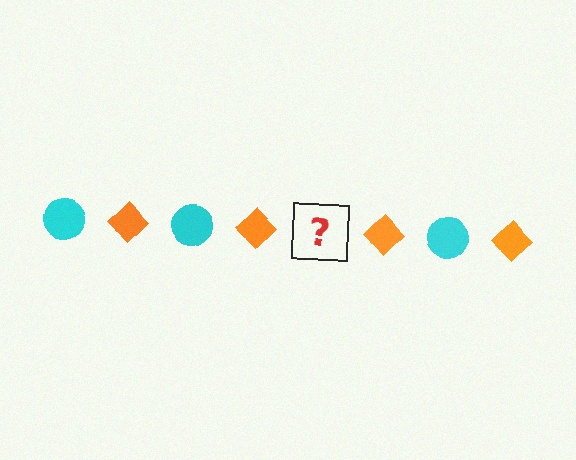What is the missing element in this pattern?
The missing element is a cyan circle.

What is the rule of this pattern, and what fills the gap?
The rule is that the pattern alternates between cyan circle and orange diamond. The gap should be filled with a cyan circle.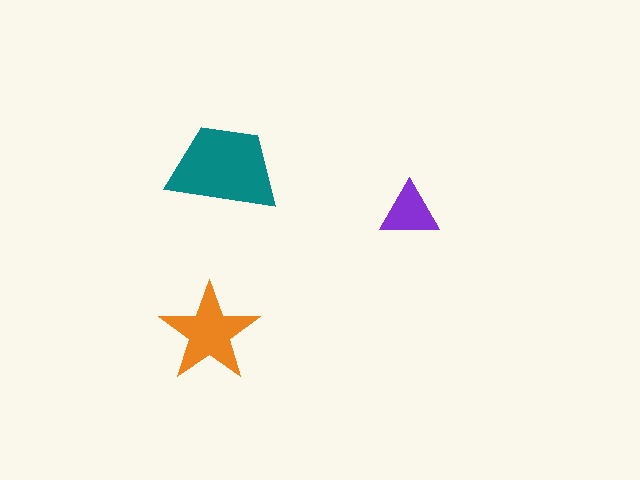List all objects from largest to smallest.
The teal trapezoid, the orange star, the purple triangle.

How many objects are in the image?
There are 3 objects in the image.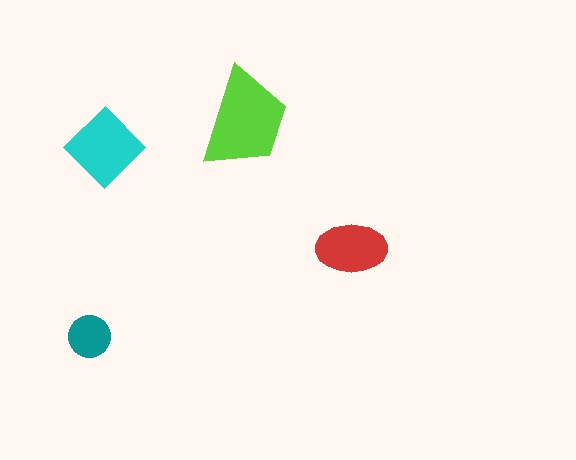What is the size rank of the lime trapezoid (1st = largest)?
1st.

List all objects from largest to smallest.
The lime trapezoid, the cyan diamond, the red ellipse, the teal circle.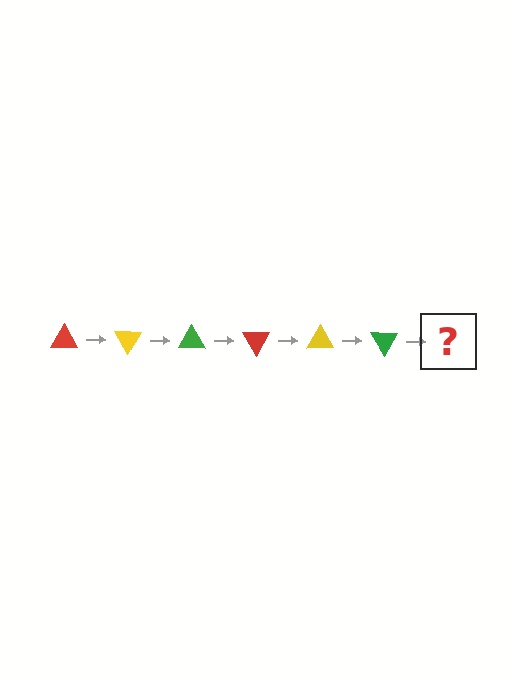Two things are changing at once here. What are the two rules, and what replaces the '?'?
The two rules are that it rotates 60 degrees each step and the color cycles through red, yellow, and green. The '?' should be a red triangle, rotated 360 degrees from the start.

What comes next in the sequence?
The next element should be a red triangle, rotated 360 degrees from the start.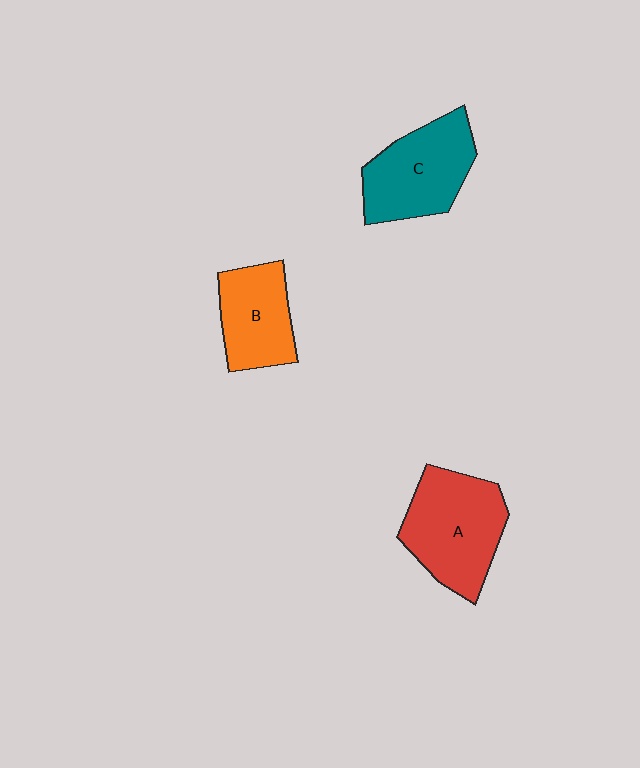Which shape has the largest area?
Shape A (red).